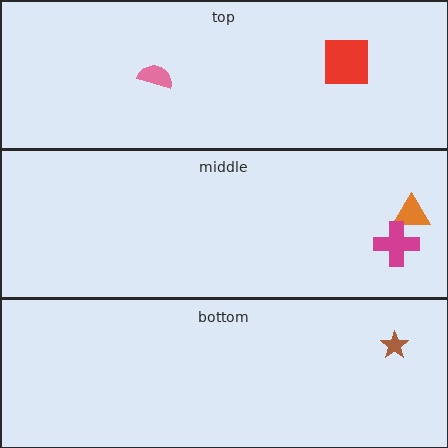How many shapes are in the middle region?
2.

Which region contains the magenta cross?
The middle region.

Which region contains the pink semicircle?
The top region.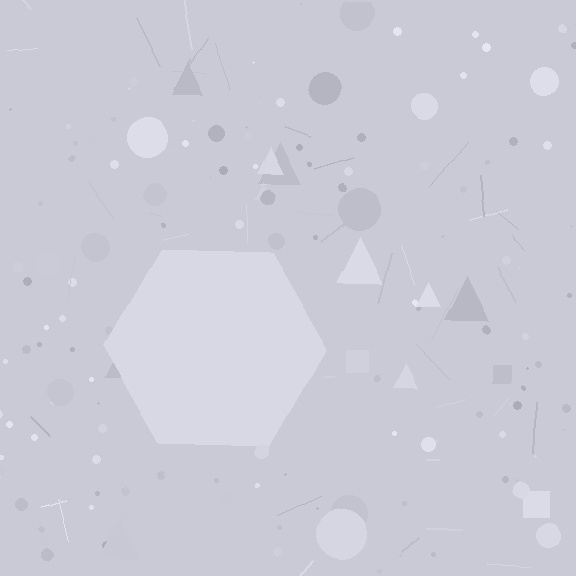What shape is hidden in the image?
A hexagon is hidden in the image.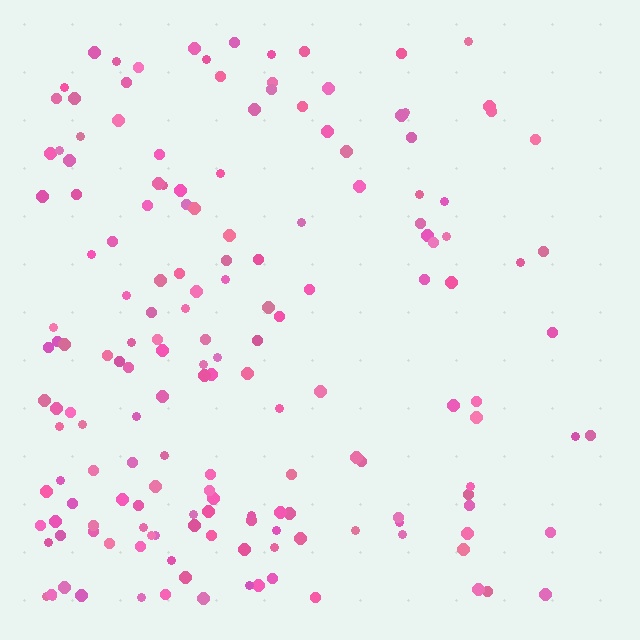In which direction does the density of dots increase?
From right to left, with the left side densest.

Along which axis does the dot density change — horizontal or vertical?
Horizontal.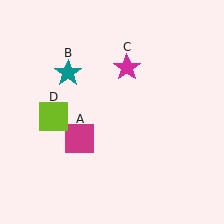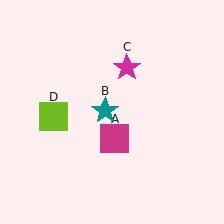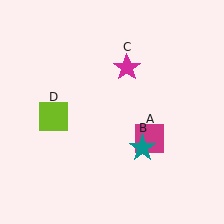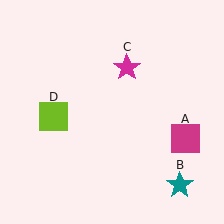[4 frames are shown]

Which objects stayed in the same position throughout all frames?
Magenta star (object C) and lime square (object D) remained stationary.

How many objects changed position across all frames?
2 objects changed position: magenta square (object A), teal star (object B).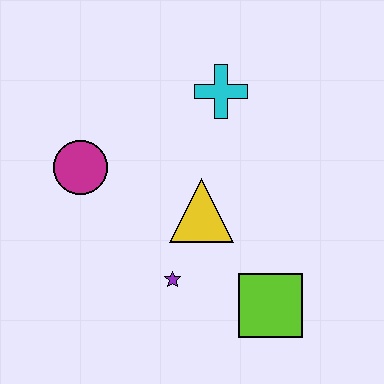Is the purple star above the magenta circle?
No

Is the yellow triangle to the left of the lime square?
Yes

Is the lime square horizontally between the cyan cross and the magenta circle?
No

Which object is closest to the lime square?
The purple star is closest to the lime square.